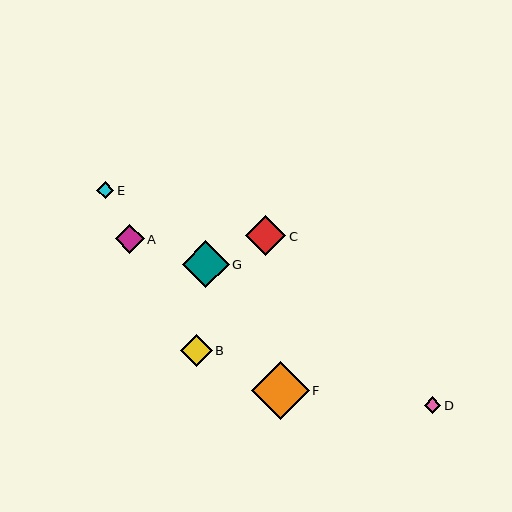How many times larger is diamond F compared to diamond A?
Diamond F is approximately 2.0 times the size of diamond A.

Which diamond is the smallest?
Diamond D is the smallest with a size of approximately 16 pixels.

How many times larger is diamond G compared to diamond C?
Diamond G is approximately 1.2 times the size of diamond C.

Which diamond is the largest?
Diamond F is the largest with a size of approximately 58 pixels.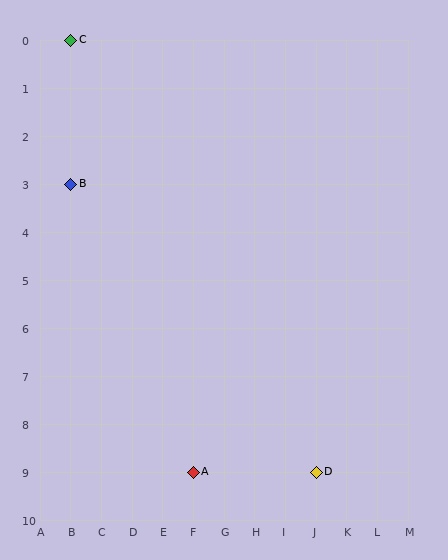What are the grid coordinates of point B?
Point B is at grid coordinates (B, 3).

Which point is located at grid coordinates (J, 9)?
Point D is at (J, 9).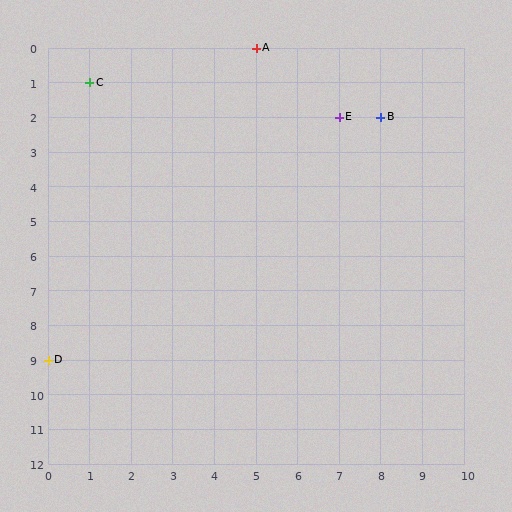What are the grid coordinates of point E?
Point E is at grid coordinates (7, 2).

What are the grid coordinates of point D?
Point D is at grid coordinates (0, 9).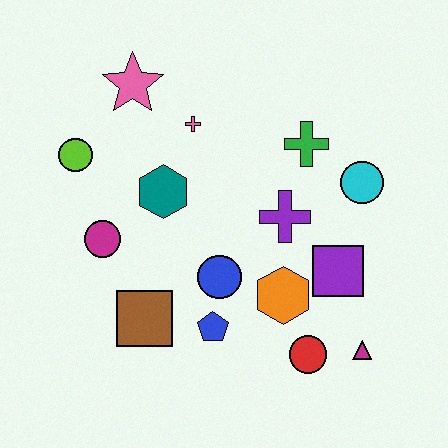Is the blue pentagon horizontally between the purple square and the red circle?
No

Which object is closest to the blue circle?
The blue pentagon is closest to the blue circle.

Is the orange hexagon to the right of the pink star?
Yes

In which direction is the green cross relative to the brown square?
The green cross is above the brown square.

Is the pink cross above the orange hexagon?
Yes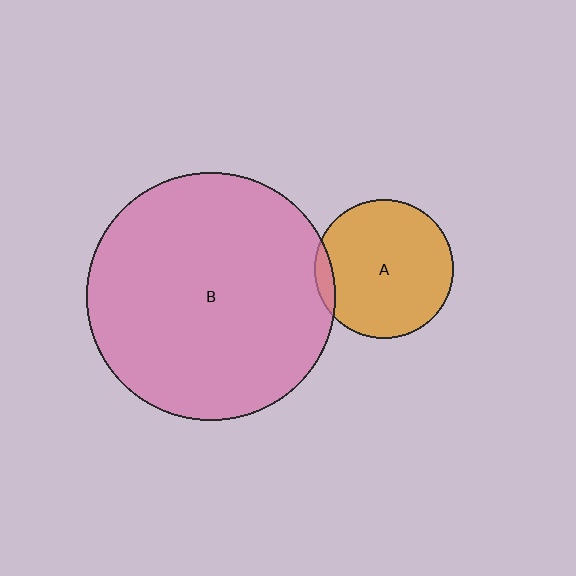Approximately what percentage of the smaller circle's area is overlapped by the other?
Approximately 5%.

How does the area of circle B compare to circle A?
Approximately 3.2 times.